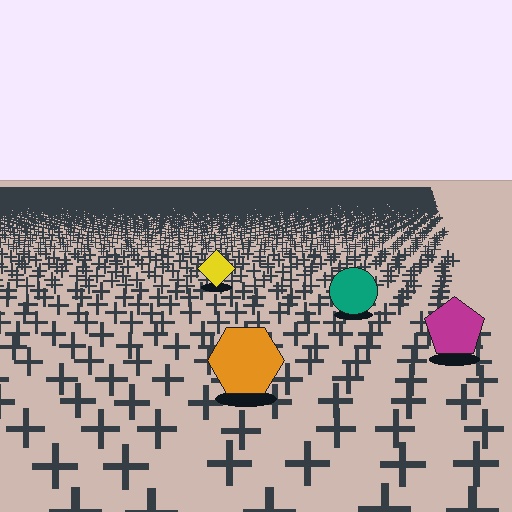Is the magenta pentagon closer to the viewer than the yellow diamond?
Yes. The magenta pentagon is closer — you can tell from the texture gradient: the ground texture is coarser near it.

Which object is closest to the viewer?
The orange hexagon is closest. The texture marks near it are larger and more spread out.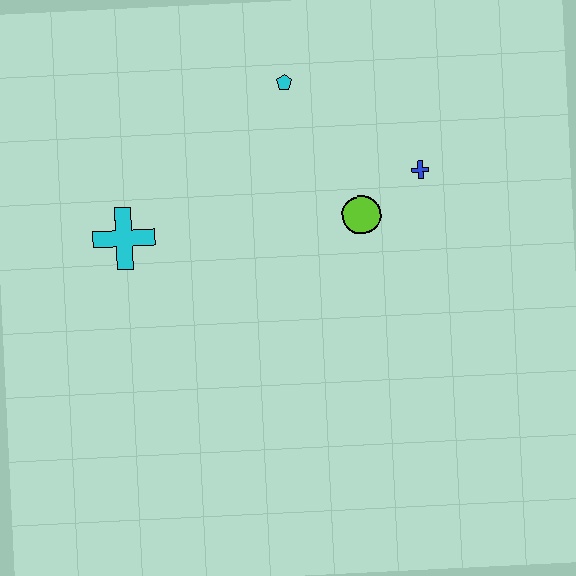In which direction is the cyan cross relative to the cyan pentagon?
The cyan cross is to the left of the cyan pentagon.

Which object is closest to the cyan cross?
The cyan pentagon is closest to the cyan cross.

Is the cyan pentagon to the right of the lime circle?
No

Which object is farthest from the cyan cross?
The blue cross is farthest from the cyan cross.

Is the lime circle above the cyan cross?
Yes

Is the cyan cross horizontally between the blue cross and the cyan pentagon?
No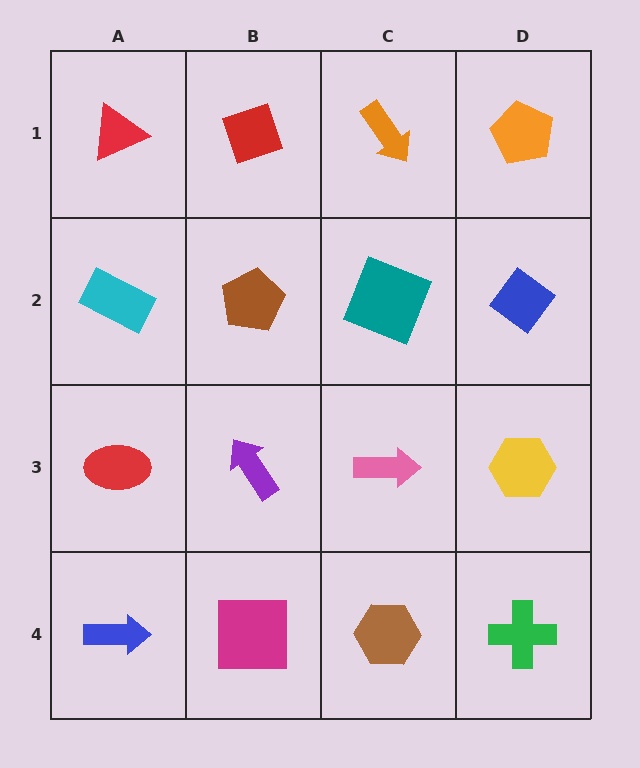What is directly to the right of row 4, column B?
A brown hexagon.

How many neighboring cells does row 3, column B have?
4.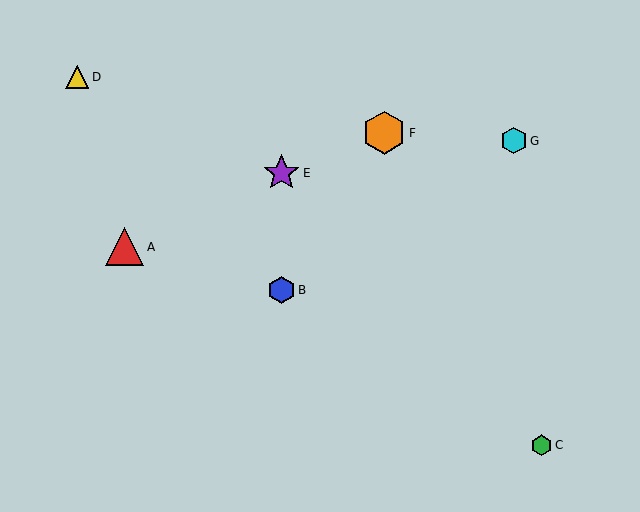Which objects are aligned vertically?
Objects B, E are aligned vertically.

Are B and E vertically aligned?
Yes, both are at x≈282.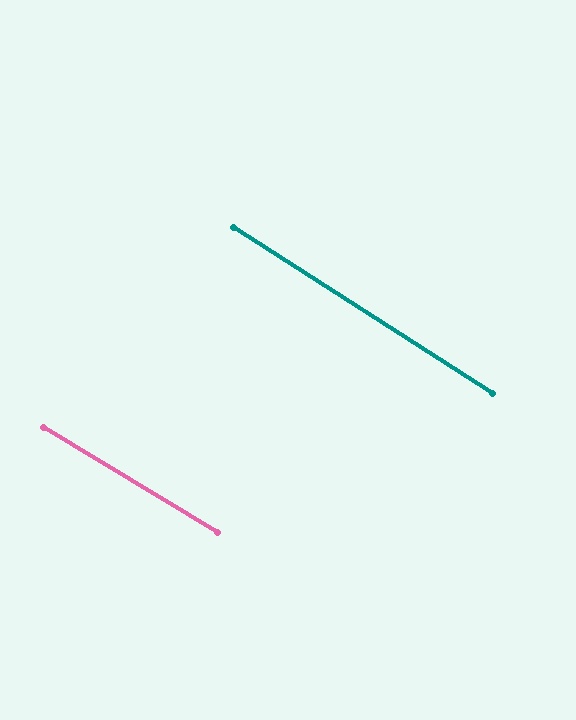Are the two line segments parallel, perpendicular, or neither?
Parallel — their directions differ by only 1.4°.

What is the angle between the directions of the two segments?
Approximately 1 degree.